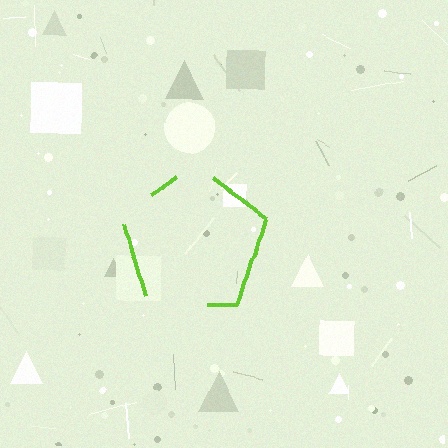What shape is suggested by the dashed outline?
The dashed outline suggests a pentagon.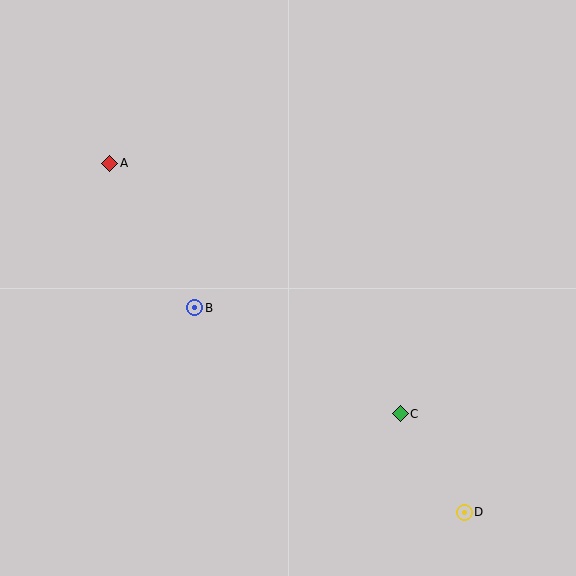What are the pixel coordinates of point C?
Point C is at (400, 414).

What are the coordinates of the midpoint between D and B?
The midpoint between D and B is at (330, 410).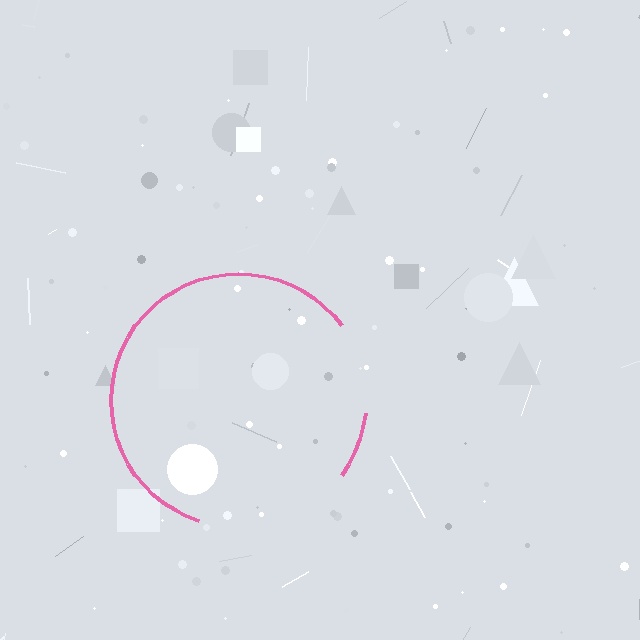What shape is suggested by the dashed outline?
The dashed outline suggests a circle.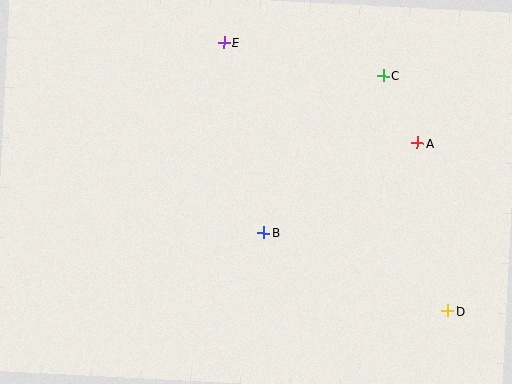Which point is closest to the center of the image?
Point B at (263, 233) is closest to the center.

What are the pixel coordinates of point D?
Point D is at (448, 311).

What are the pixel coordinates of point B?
Point B is at (263, 233).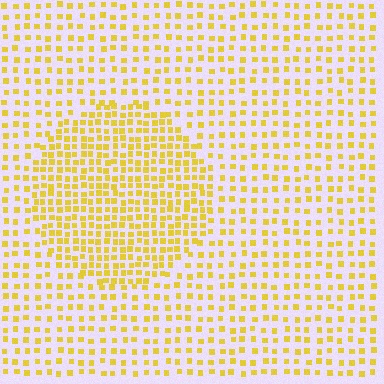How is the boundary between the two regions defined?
The boundary is defined by a change in element density (approximately 1.9x ratio). All elements are the same color, size, and shape.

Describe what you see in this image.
The image contains small yellow elements arranged at two different densities. A circle-shaped region is visible where the elements are more densely packed than the surrounding area.